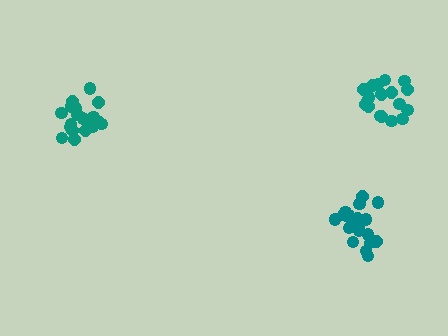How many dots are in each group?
Group 1: 20 dots, Group 2: 21 dots, Group 3: 18 dots (59 total).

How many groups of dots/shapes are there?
There are 3 groups.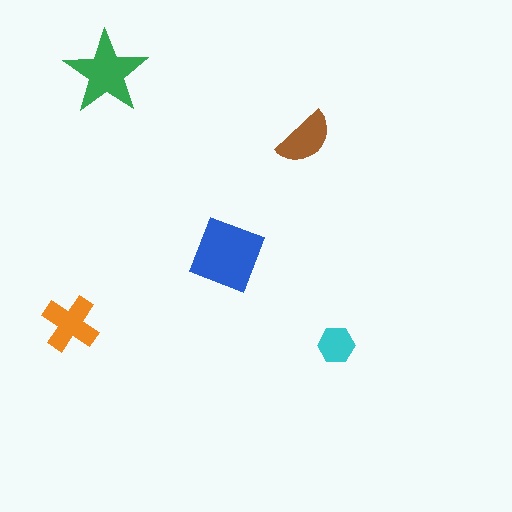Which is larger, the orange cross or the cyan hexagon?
The orange cross.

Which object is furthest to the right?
The cyan hexagon is rightmost.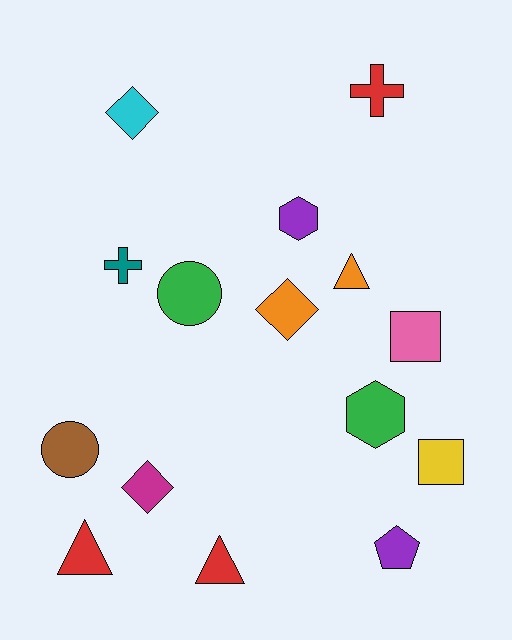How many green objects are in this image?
There are 2 green objects.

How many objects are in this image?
There are 15 objects.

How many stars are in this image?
There are no stars.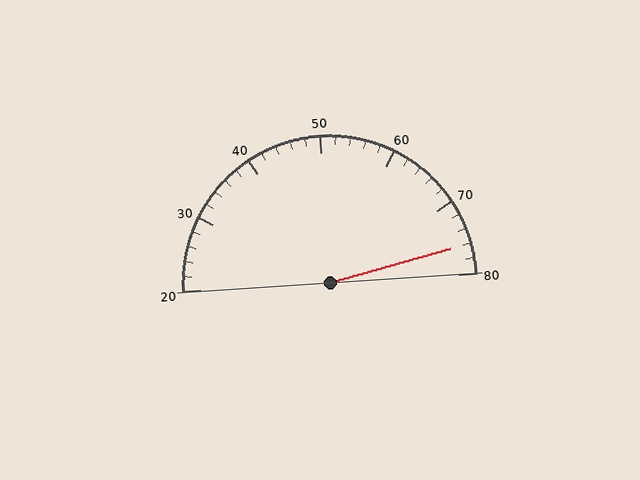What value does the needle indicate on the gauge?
The needle indicates approximately 76.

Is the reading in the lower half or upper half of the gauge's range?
The reading is in the upper half of the range (20 to 80).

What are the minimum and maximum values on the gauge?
The gauge ranges from 20 to 80.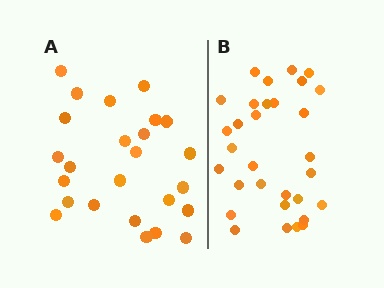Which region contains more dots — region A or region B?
Region B (the right region) has more dots.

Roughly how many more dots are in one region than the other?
Region B has about 6 more dots than region A.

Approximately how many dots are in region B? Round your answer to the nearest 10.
About 30 dots. (The exact count is 31, which rounds to 30.)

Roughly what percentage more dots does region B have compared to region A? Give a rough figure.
About 25% more.